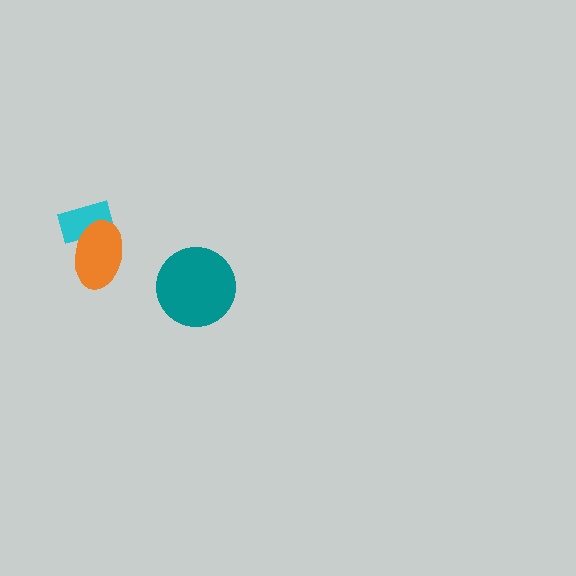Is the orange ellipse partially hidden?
No, no other shape covers it.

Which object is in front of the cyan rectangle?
The orange ellipse is in front of the cyan rectangle.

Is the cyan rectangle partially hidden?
Yes, it is partially covered by another shape.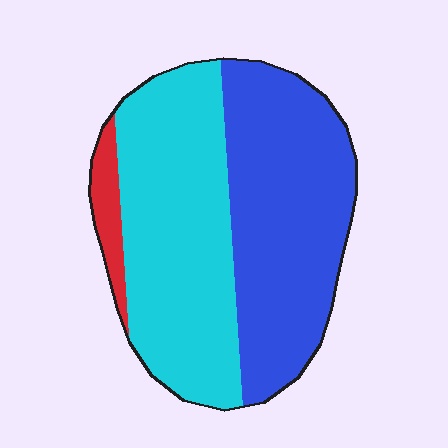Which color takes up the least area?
Red, at roughly 5%.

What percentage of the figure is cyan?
Cyan takes up between a quarter and a half of the figure.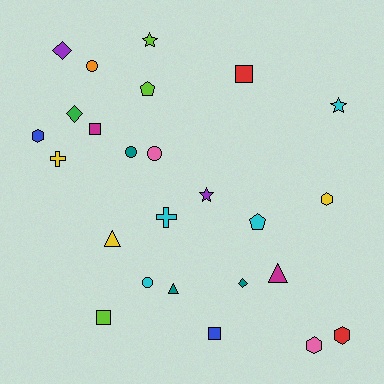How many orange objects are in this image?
There is 1 orange object.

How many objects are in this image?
There are 25 objects.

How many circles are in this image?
There are 4 circles.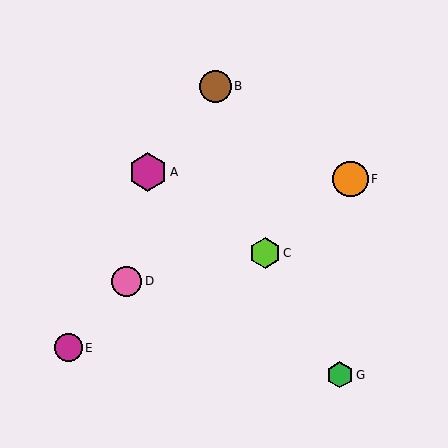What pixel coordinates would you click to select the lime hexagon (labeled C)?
Click at (265, 253) to select the lime hexagon C.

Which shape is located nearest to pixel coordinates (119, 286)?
The pink circle (labeled D) at (127, 281) is nearest to that location.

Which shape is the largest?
The magenta hexagon (labeled A) is the largest.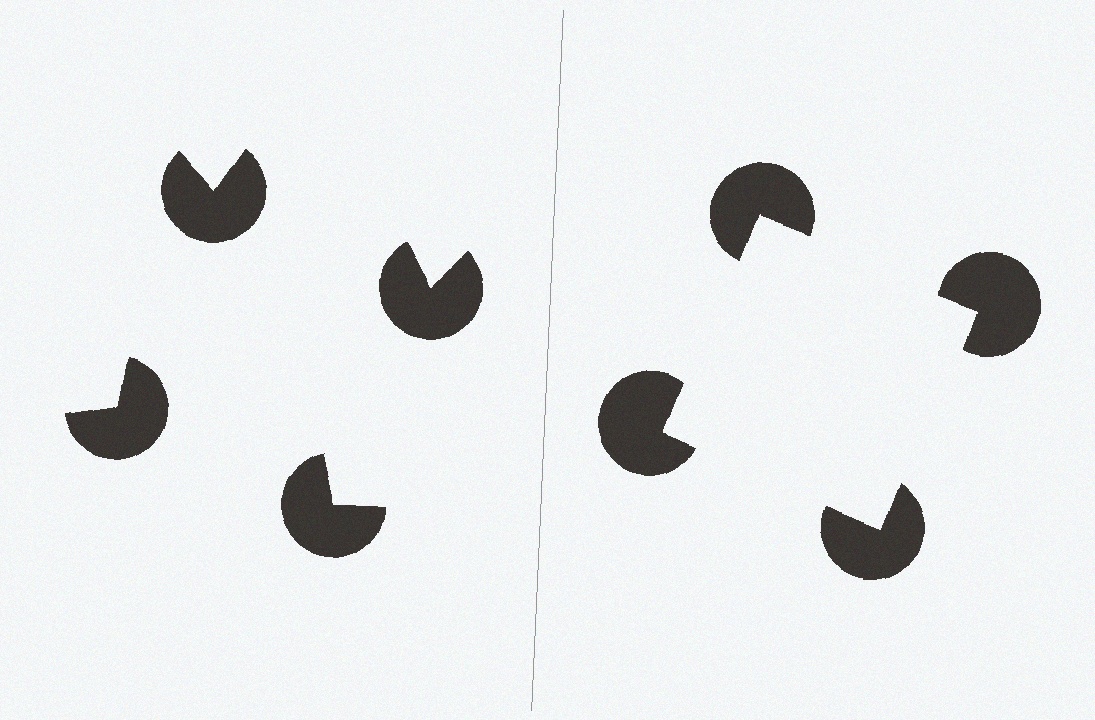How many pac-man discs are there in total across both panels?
8 — 4 on each side.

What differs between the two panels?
The pac-man discs are positioned identically on both sides; only the wedge orientations differ. On the right they align to a square; on the left they are misaligned.